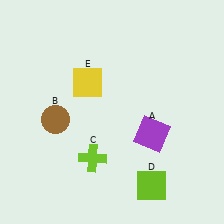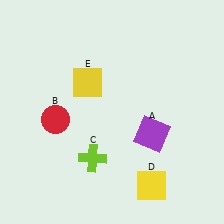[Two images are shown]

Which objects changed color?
B changed from brown to red. D changed from lime to yellow.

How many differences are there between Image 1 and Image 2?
There are 2 differences between the two images.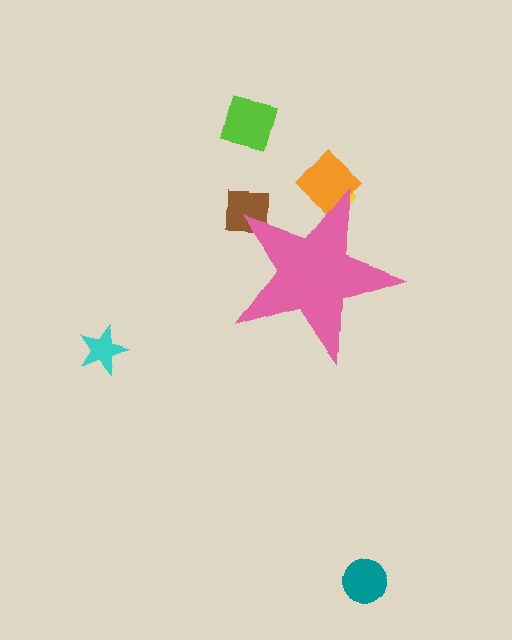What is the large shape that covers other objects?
A pink star.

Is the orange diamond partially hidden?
Yes, the orange diamond is partially hidden behind the pink star.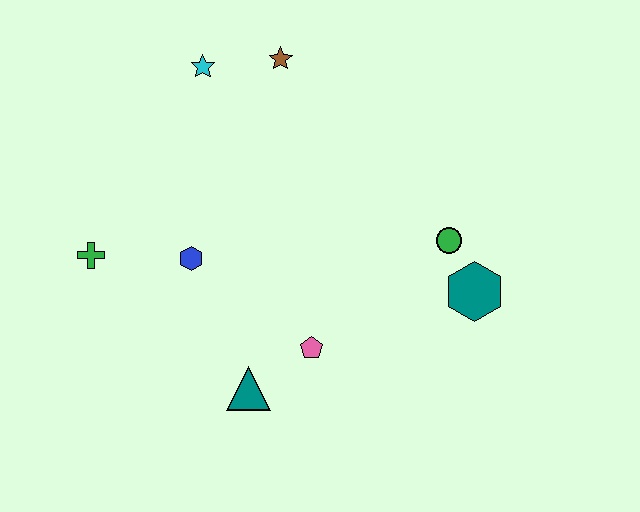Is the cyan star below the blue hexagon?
No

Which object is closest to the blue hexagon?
The green cross is closest to the blue hexagon.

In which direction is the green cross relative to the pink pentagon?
The green cross is to the left of the pink pentagon.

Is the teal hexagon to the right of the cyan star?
Yes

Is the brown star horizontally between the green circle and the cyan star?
Yes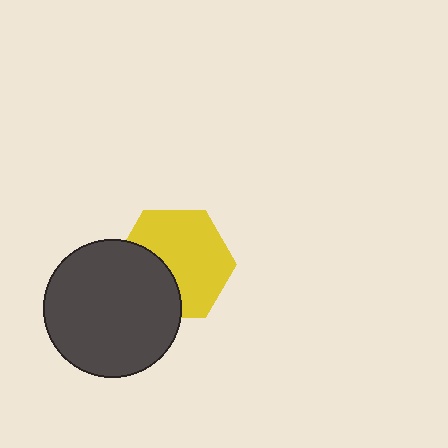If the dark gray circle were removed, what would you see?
You would see the complete yellow hexagon.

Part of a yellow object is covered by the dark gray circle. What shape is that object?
It is a hexagon.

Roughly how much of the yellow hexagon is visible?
Most of it is visible (roughly 66%).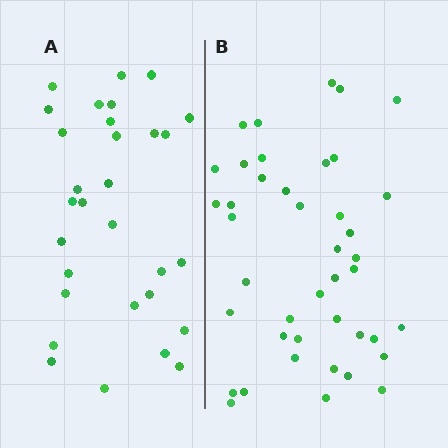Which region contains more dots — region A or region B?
Region B (the right region) has more dots.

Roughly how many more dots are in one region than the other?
Region B has roughly 12 or so more dots than region A.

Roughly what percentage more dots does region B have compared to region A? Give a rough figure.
About 40% more.